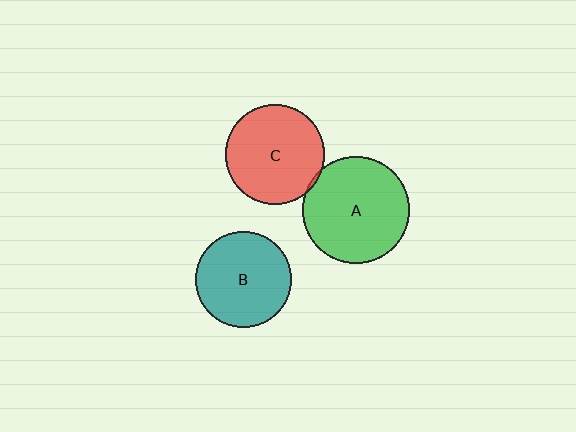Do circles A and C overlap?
Yes.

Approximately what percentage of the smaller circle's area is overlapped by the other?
Approximately 5%.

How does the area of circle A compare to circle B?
Approximately 1.3 times.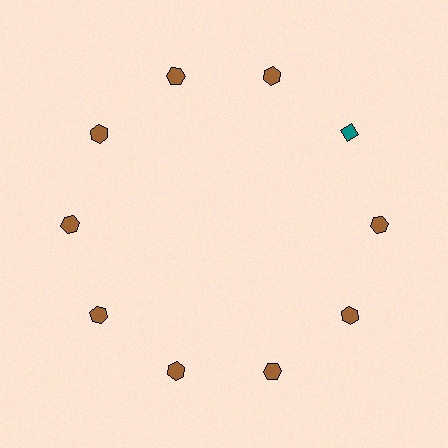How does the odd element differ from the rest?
It differs in both color (teal instead of brown) and shape (diamond instead of hexagon).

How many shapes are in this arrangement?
There are 10 shapes arranged in a ring pattern.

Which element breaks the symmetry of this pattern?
The teal diamond at roughly the 2 o'clock position breaks the symmetry. All other shapes are brown hexagons.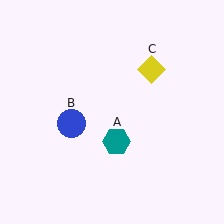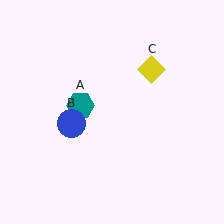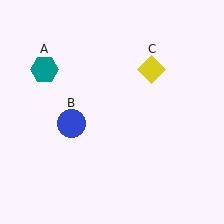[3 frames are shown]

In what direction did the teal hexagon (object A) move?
The teal hexagon (object A) moved up and to the left.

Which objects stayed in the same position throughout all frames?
Blue circle (object B) and yellow diamond (object C) remained stationary.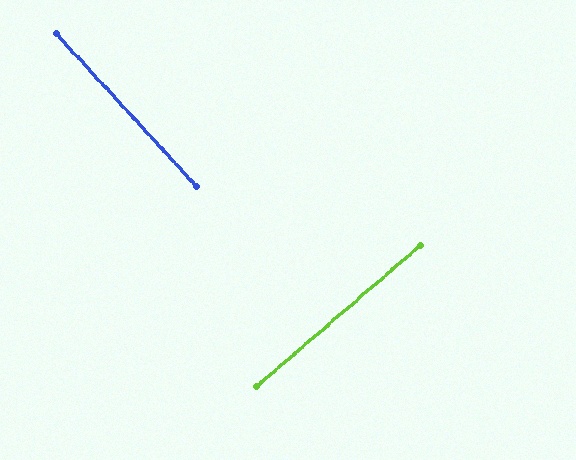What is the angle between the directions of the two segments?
Approximately 88 degrees.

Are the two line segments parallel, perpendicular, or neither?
Perpendicular — they meet at approximately 88°.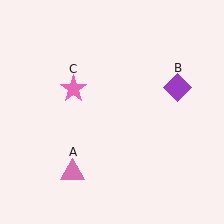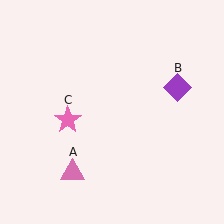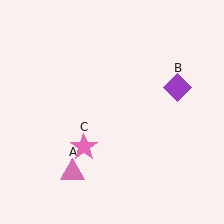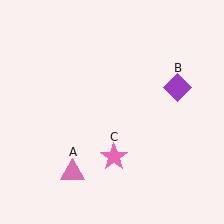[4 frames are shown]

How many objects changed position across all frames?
1 object changed position: pink star (object C).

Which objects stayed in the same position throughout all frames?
Pink triangle (object A) and purple diamond (object B) remained stationary.